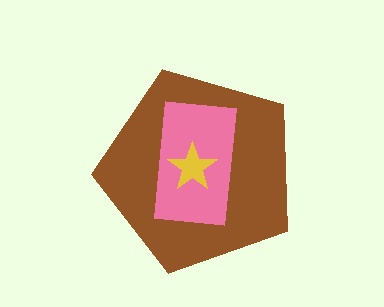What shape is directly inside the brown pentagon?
The pink rectangle.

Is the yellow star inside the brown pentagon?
Yes.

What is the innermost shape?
The yellow star.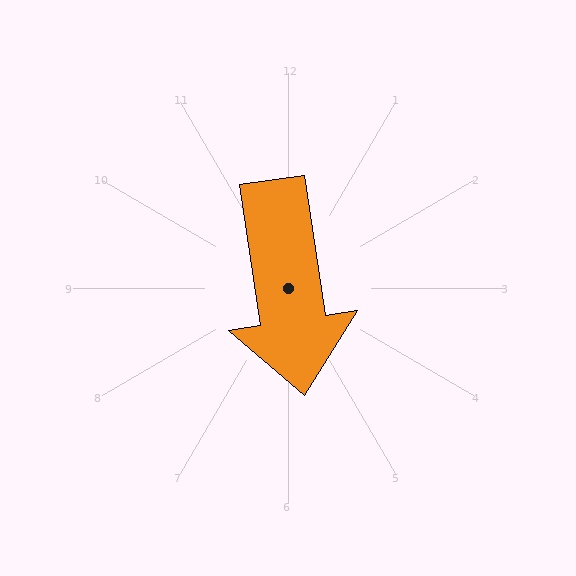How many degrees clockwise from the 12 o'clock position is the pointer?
Approximately 171 degrees.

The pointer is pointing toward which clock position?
Roughly 6 o'clock.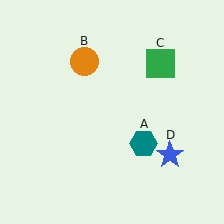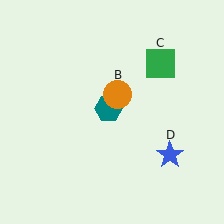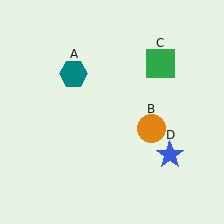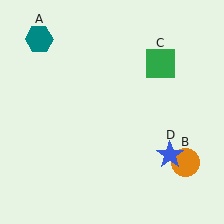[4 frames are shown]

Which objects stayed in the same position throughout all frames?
Green square (object C) and blue star (object D) remained stationary.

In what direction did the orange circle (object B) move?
The orange circle (object B) moved down and to the right.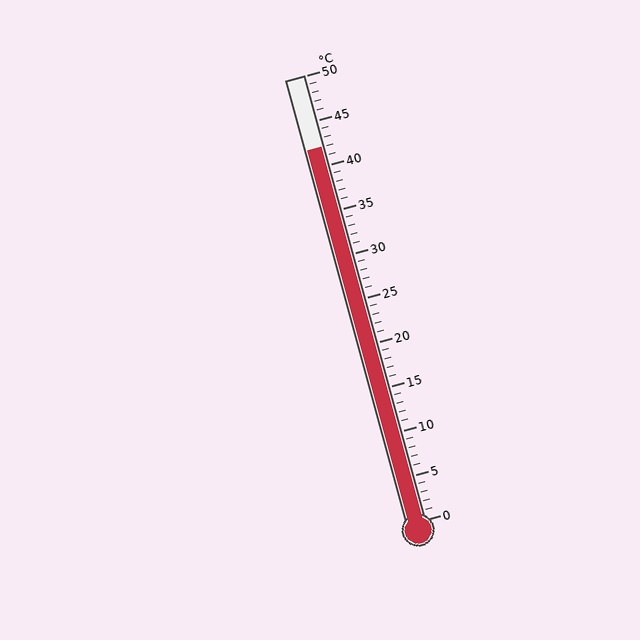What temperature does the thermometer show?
The thermometer shows approximately 42°C.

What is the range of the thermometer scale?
The thermometer scale ranges from 0°C to 50°C.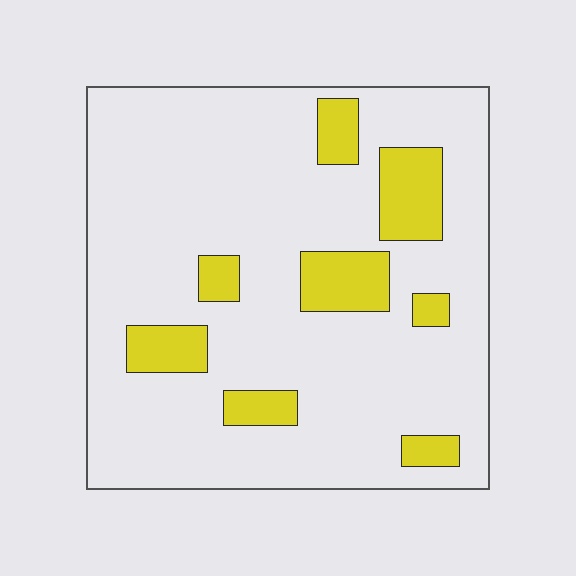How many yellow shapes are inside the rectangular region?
8.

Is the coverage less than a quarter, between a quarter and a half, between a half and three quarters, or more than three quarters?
Less than a quarter.